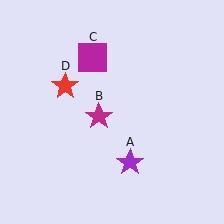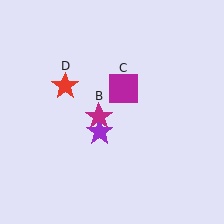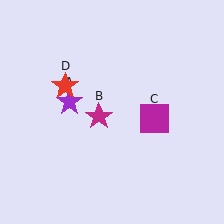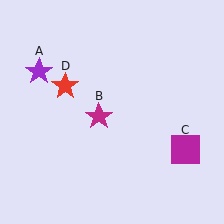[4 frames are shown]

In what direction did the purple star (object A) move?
The purple star (object A) moved up and to the left.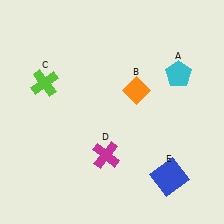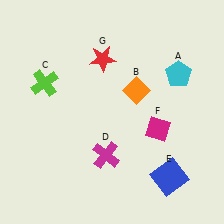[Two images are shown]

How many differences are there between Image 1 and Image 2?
There are 2 differences between the two images.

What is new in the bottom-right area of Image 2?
A magenta diamond (F) was added in the bottom-right area of Image 2.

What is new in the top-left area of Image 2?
A red star (G) was added in the top-left area of Image 2.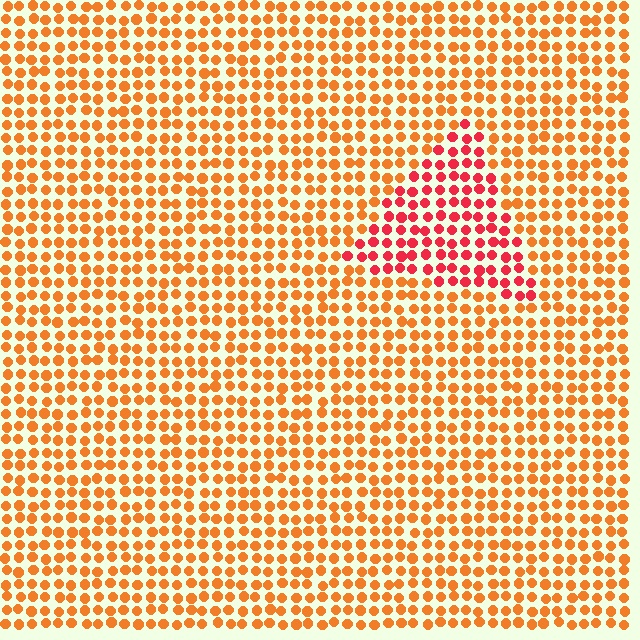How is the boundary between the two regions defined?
The boundary is defined purely by a slight shift in hue (about 34 degrees). Spacing, size, and orientation are identical on both sides.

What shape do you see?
I see a triangle.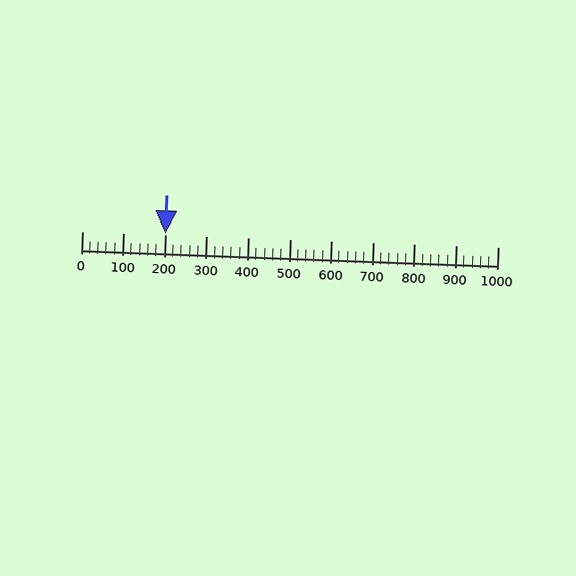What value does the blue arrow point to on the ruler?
The blue arrow points to approximately 200.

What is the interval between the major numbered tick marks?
The major tick marks are spaced 100 units apart.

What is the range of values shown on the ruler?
The ruler shows values from 0 to 1000.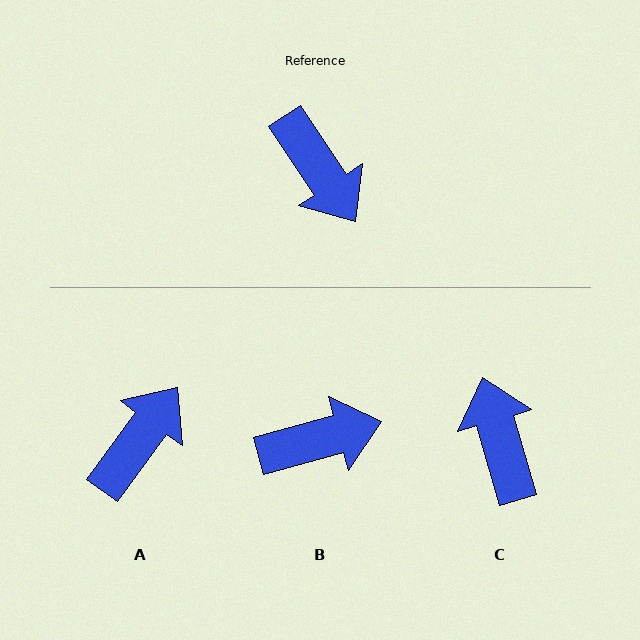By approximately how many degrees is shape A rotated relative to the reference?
Approximately 110 degrees counter-clockwise.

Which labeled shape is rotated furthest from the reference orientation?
C, about 163 degrees away.